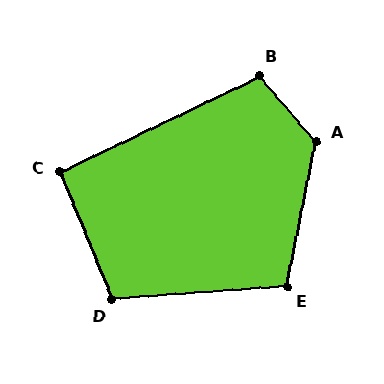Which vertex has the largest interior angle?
A, at approximately 128 degrees.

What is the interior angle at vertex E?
Approximately 106 degrees (obtuse).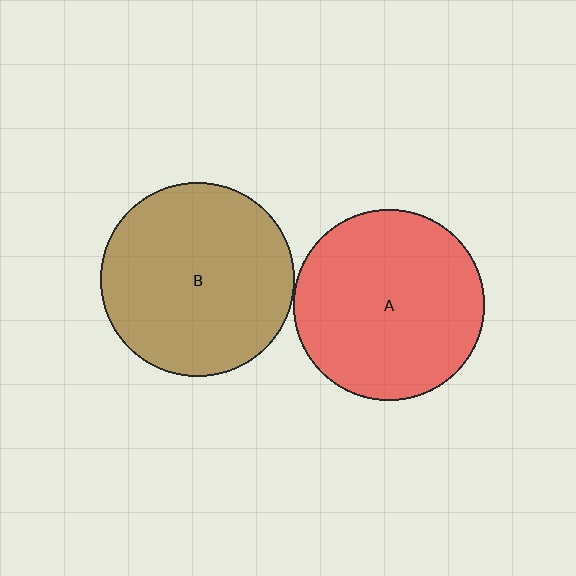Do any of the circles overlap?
No, none of the circles overlap.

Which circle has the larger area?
Circle B (brown).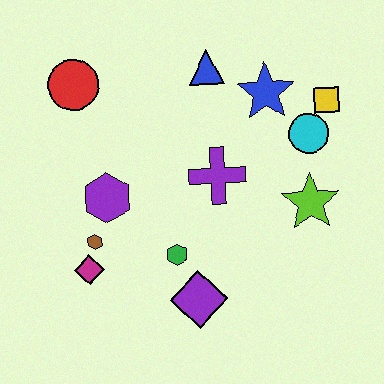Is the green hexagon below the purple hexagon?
Yes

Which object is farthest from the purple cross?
The red circle is farthest from the purple cross.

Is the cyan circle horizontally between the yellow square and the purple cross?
Yes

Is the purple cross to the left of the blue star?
Yes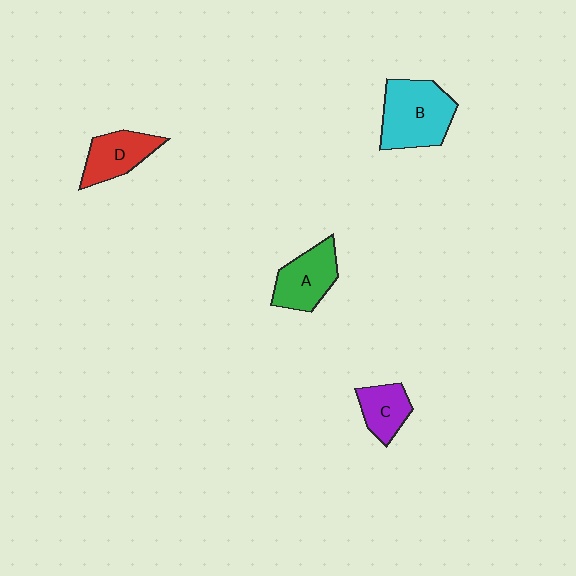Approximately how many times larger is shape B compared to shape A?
Approximately 1.4 times.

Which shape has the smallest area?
Shape C (purple).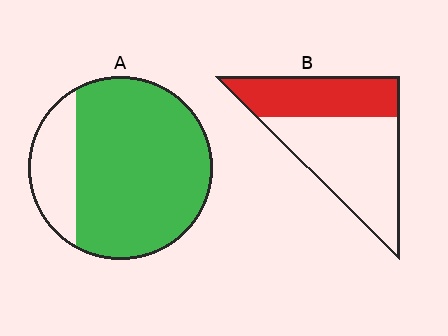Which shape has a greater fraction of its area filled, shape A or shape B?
Shape A.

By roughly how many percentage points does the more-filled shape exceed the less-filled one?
By roughly 40 percentage points (A over B).